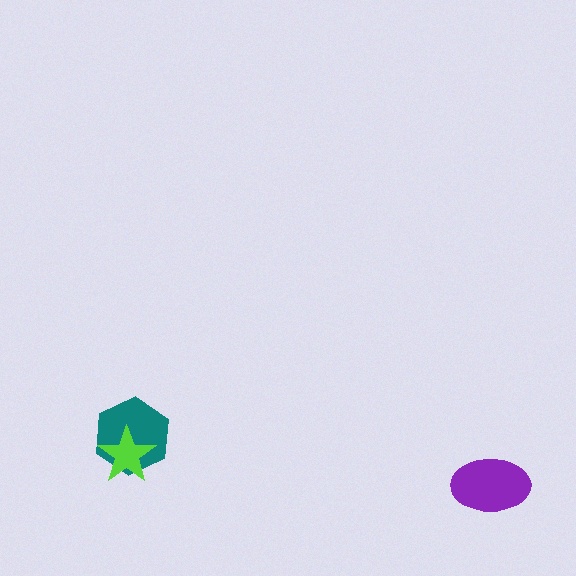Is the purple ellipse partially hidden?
No, no other shape covers it.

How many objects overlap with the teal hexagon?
1 object overlaps with the teal hexagon.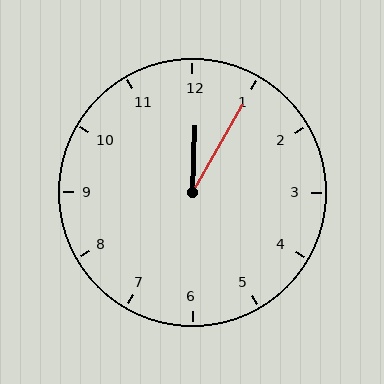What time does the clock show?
12:05.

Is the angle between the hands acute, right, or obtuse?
It is acute.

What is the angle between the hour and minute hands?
Approximately 28 degrees.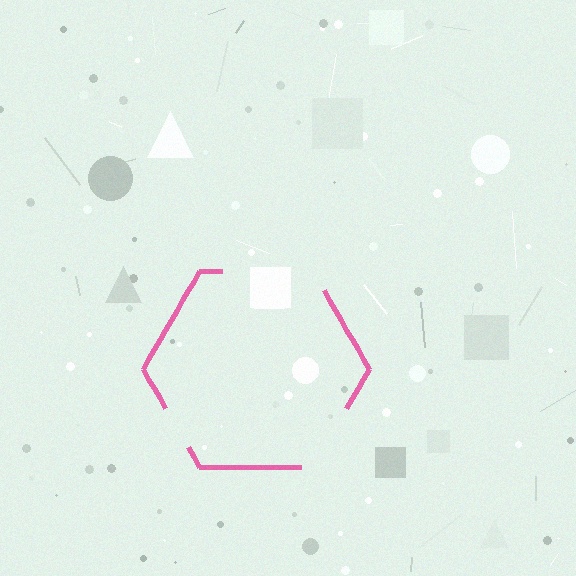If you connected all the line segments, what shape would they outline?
They would outline a hexagon.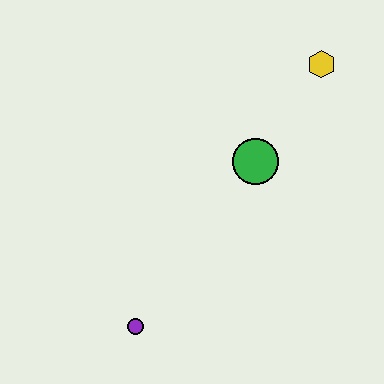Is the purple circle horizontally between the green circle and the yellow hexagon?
No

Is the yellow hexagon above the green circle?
Yes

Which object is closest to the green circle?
The yellow hexagon is closest to the green circle.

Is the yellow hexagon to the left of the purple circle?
No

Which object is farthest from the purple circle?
The yellow hexagon is farthest from the purple circle.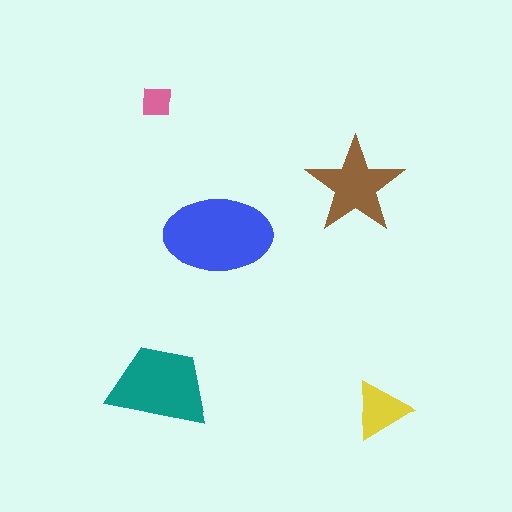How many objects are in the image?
There are 5 objects in the image.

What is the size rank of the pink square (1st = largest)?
5th.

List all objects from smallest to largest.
The pink square, the yellow triangle, the brown star, the teal trapezoid, the blue ellipse.